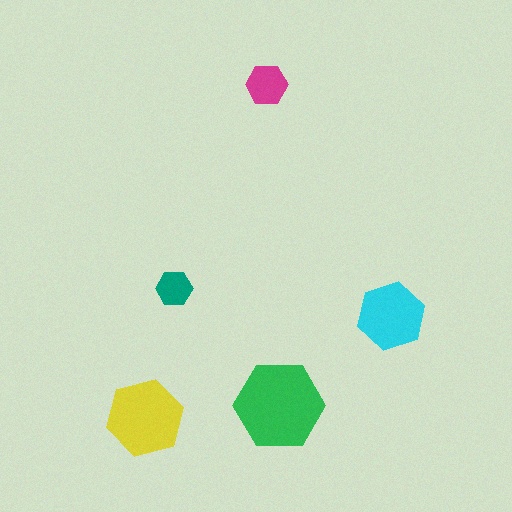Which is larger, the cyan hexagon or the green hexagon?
The green one.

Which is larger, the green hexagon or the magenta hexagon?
The green one.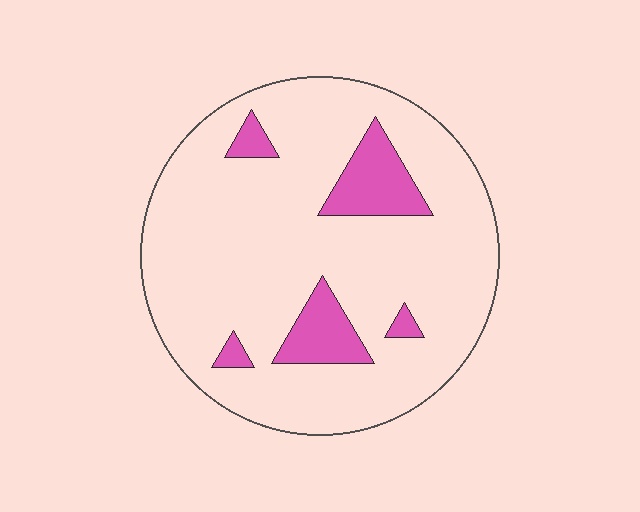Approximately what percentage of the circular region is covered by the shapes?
Approximately 15%.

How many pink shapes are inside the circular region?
5.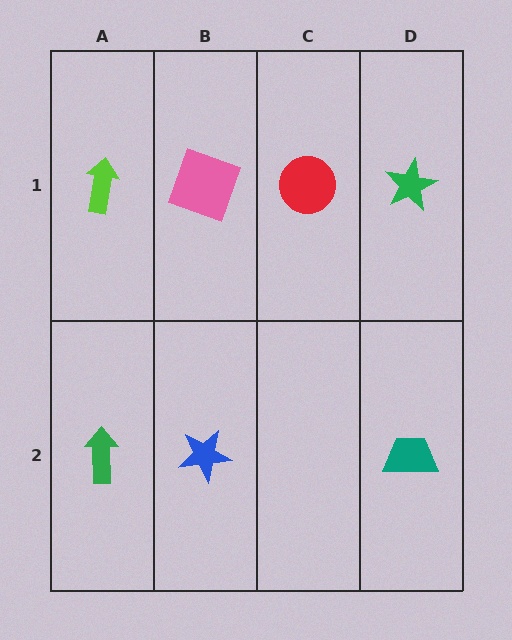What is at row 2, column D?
A teal trapezoid.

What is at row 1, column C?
A red circle.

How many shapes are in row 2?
3 shapes.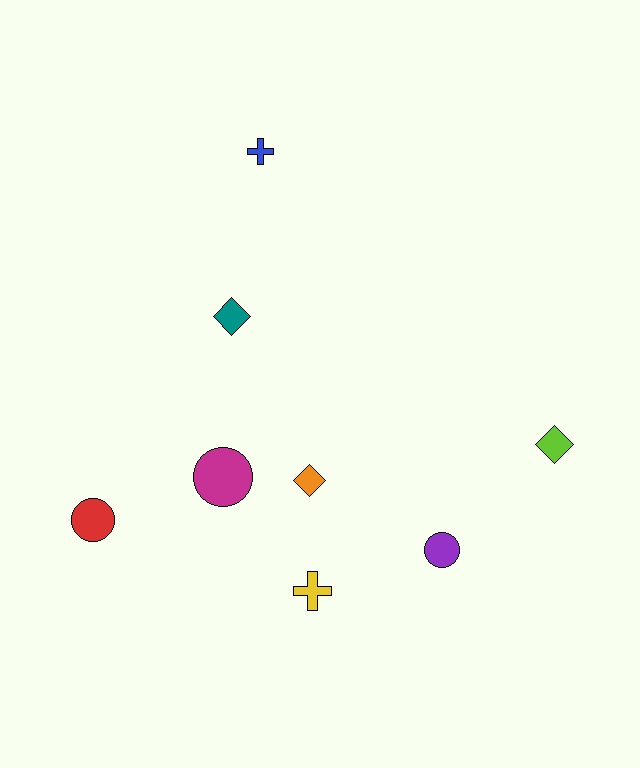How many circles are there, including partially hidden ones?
There are 3 circles.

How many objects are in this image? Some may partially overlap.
There are 8 objects.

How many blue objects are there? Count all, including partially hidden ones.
There is 1 blue object.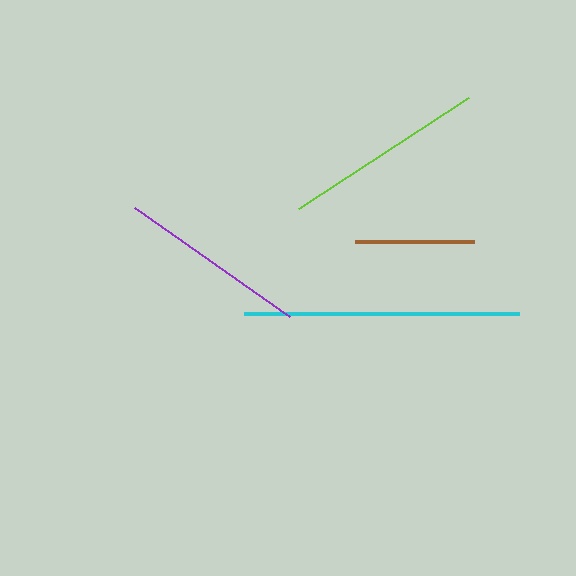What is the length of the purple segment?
The purple segment is approximately 189 pixels long.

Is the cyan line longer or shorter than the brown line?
The cyan line is longer than the brown line.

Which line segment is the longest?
The cyan line is the longest at approximately 275 pixels.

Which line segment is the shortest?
The brown line is the shortest at approximately 118 pixels.